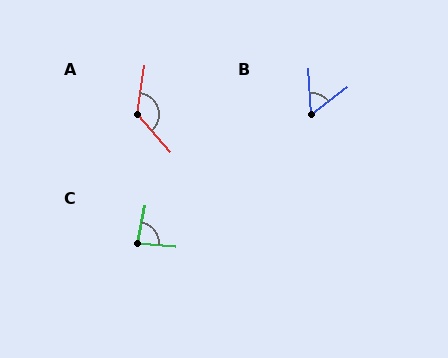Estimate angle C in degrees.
Approximately 82 degrees.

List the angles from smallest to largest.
B (55°), C (82°), A (130°).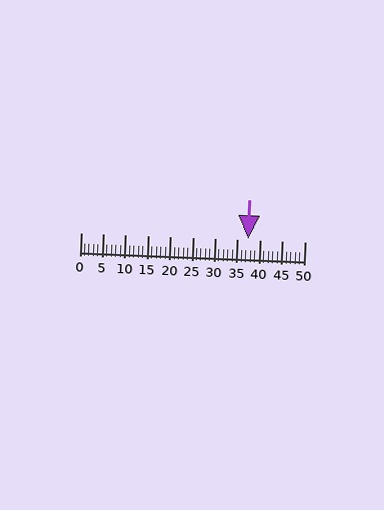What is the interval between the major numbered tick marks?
The major tick marks are spaced 5 units apart.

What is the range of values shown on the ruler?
The ruler shows values from 0 to 50.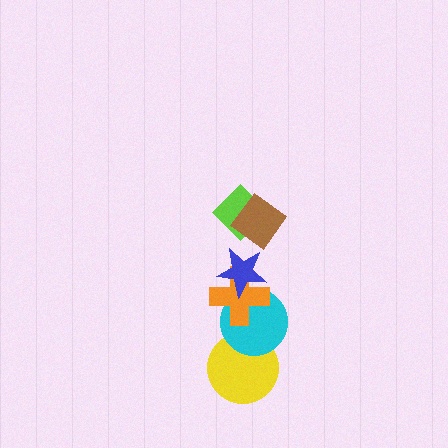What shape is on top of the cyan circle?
The orange cross is on top of the cyan circle.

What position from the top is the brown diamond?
The brown diamond is 1st from the top.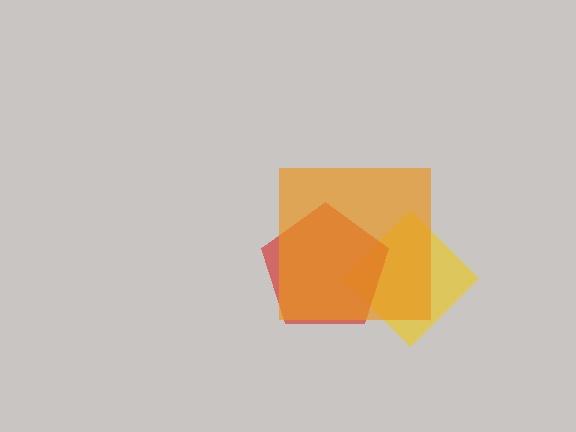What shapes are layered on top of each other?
The layered shapes are: a yellow diamond, a red pentagon, an orange square.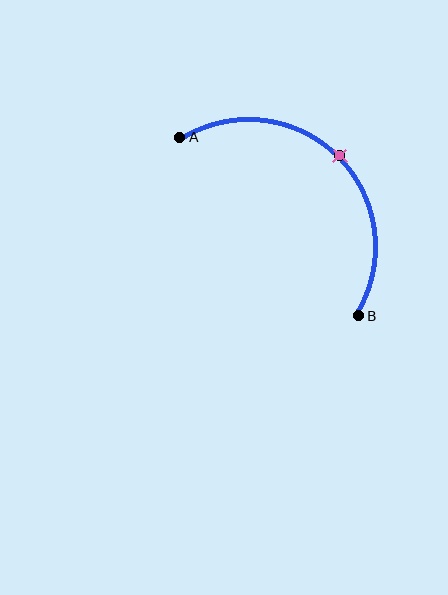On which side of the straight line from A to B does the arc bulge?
The arc bulges above and to the right of the straight line connecting A and B.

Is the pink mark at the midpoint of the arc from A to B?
Yes. The pink mark lies on the arc at equal arc-length from both A and B — it is the arc midpoint.